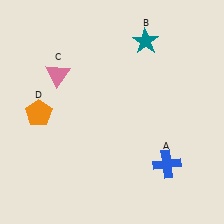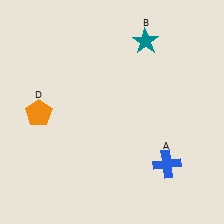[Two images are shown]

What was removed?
The pink triangle (C) was removed in Image 2.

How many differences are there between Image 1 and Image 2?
There is 1 difference between the two images.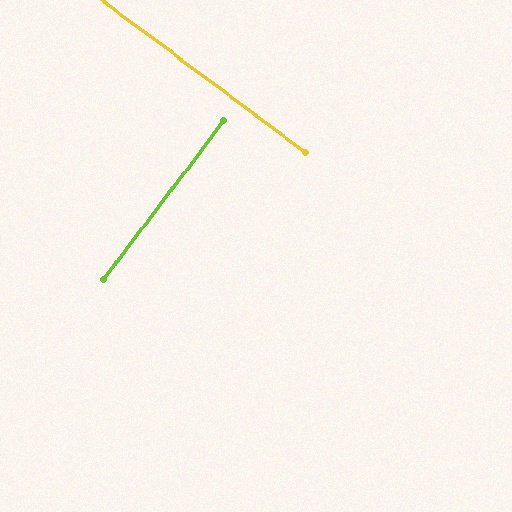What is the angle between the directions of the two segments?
Approximately 89 degrees.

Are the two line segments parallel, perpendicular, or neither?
Perpendicular — they meet at approximately 89°.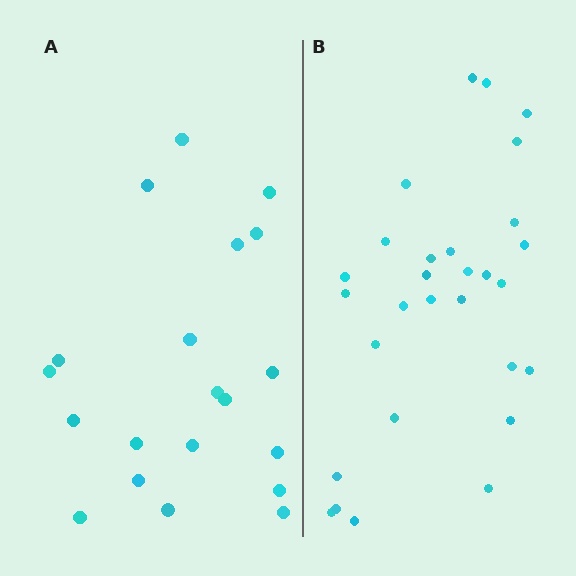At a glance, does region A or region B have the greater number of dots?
Region B (the right region) has more dots.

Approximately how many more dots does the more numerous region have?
Region B has roughly 8 or so more dots than region A.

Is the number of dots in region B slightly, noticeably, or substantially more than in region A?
Region B has substantially more. The ratio is roughly 1.4 to 1.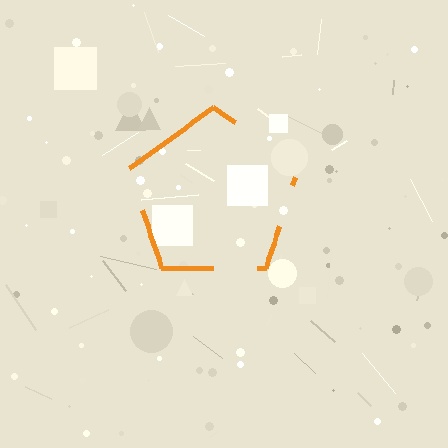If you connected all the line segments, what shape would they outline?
They would outline a pentagon.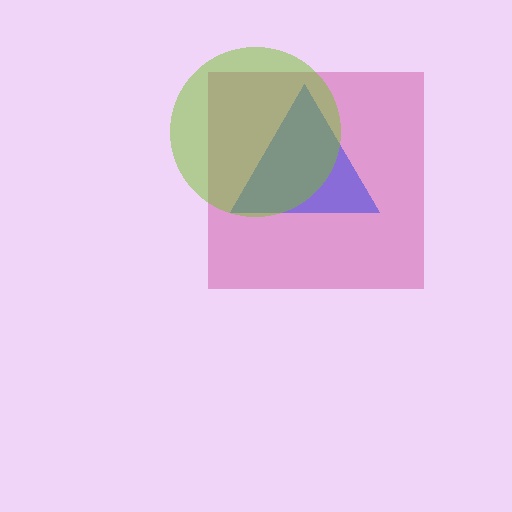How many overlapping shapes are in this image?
There are 3 overlapping shapes in the image.